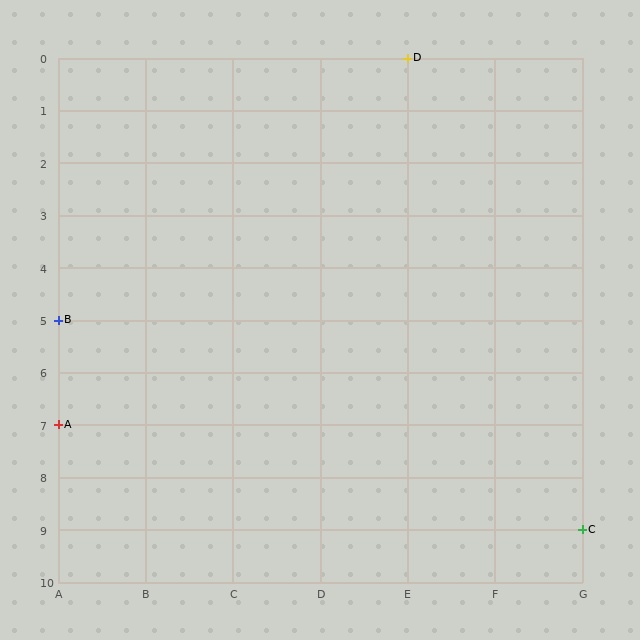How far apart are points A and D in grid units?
Points A and D are 4 columns and 7 rows apart (about 8.1 grid units diagonally).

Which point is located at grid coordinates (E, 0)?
Point D is at (E, 0).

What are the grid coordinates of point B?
Point B is at grid coordinates (A, 5).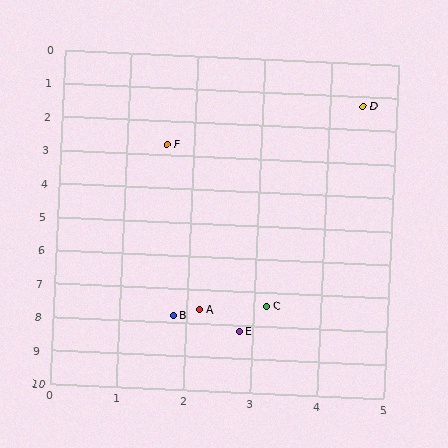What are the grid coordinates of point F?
Point F is at approximately (1.6, 2.7).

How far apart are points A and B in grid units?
Points A and B are about 0.4 grid units apart.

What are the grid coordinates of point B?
Point B is at approximately (1.8, 7.8).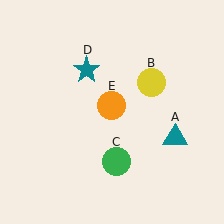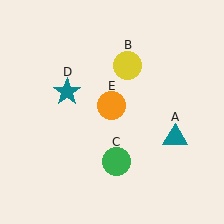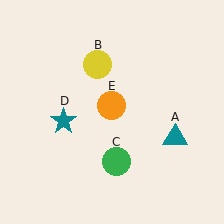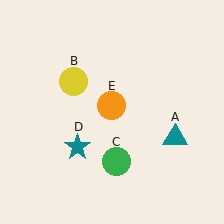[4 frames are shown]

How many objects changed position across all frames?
2 objects changed position: yellow circle (object B), teal star (object D).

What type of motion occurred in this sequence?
The yellow circle (object B), teal star (object D) rotated counterclockwise around the center of the scene.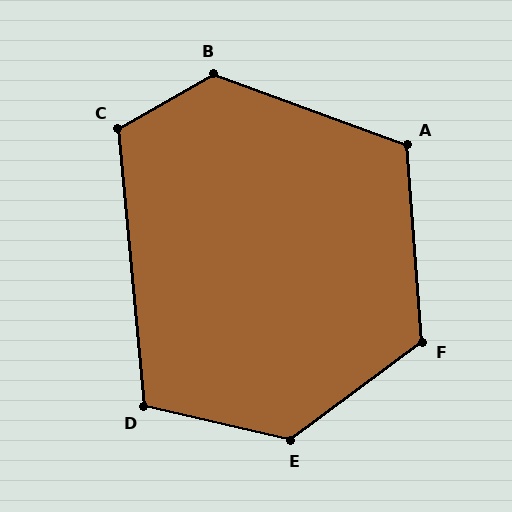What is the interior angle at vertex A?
Approximately 115 degrees (obtuse).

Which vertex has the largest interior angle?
E, at approximately 130 degrees.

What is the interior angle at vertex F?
Approximately 122 degrees (obtuse).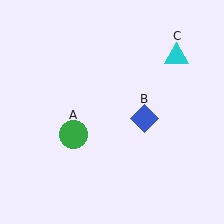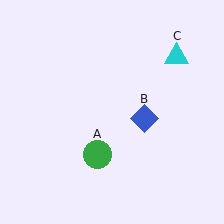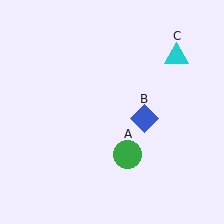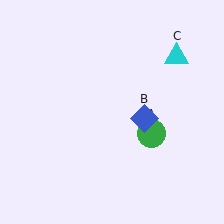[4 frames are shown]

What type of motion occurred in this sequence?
The green circle (object A) rotated counterclockwise around the center of the scene.